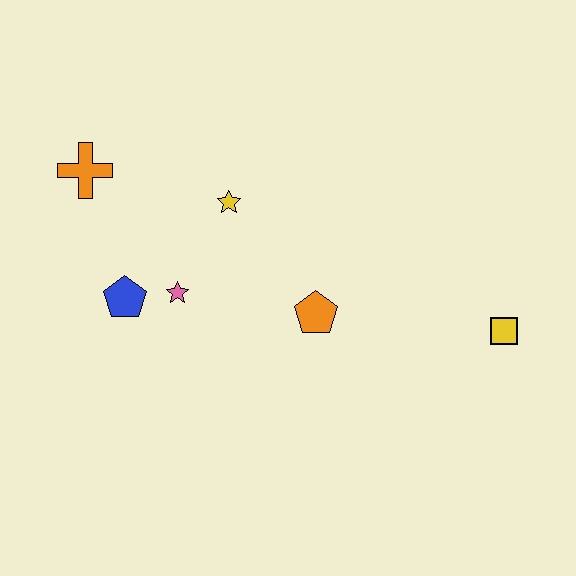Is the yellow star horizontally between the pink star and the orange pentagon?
Yes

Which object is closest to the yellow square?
The orange pentagon is closest to the yellow square.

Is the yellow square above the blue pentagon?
No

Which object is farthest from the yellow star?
The yellow square is farthest from the yellow star.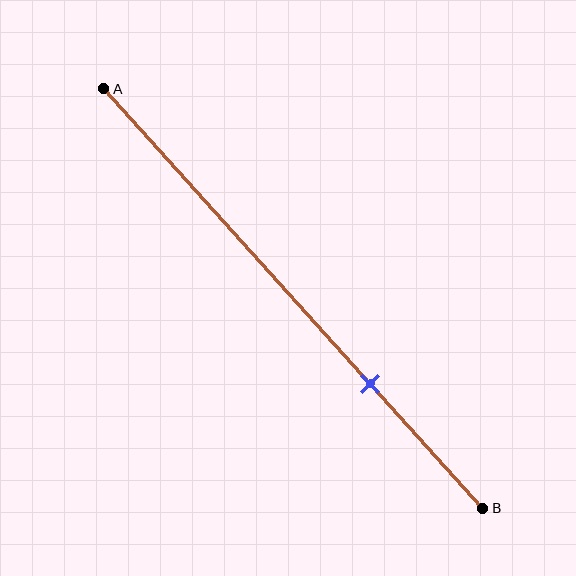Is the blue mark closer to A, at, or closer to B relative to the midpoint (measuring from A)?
The blue mark is closer to point B than the midpoint of segment AB.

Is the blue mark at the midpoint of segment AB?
No, the mark is at about 70% from A, not at the 50% midpoint.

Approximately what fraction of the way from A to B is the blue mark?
The blue mark is approximately 70% of the way from A to B.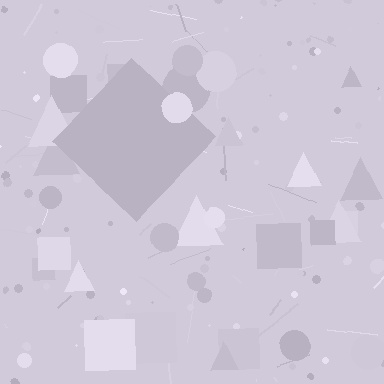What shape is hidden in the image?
A diamond is hidden in the image.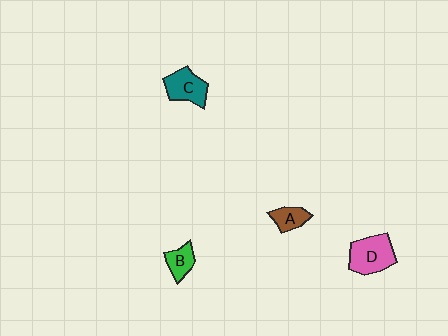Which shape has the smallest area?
Shape A (brown).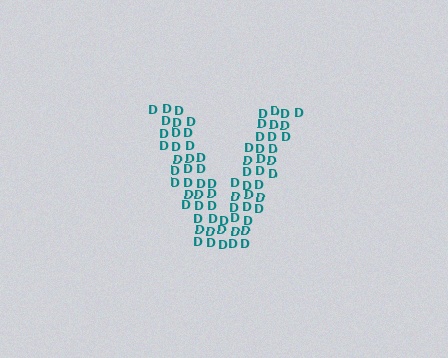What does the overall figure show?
The overall figure shows the letter V.